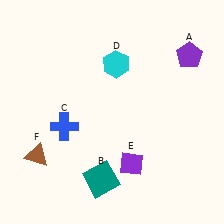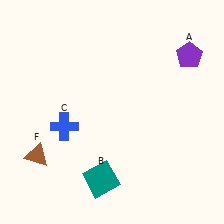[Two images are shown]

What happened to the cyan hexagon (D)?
The cyan hexagon (D) was removed in Image 2. It was in the top-right area of Image 1.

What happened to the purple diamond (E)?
The purple diamond (E) was removed in Image 2. It was in the bottom-right area of Image 1.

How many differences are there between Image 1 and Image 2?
There are 2 differences between the two images.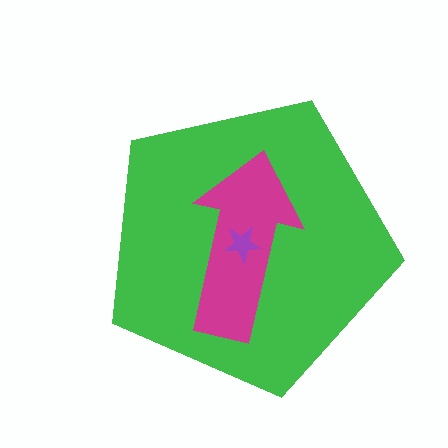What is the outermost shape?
The green pentagon.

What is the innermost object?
The purple star.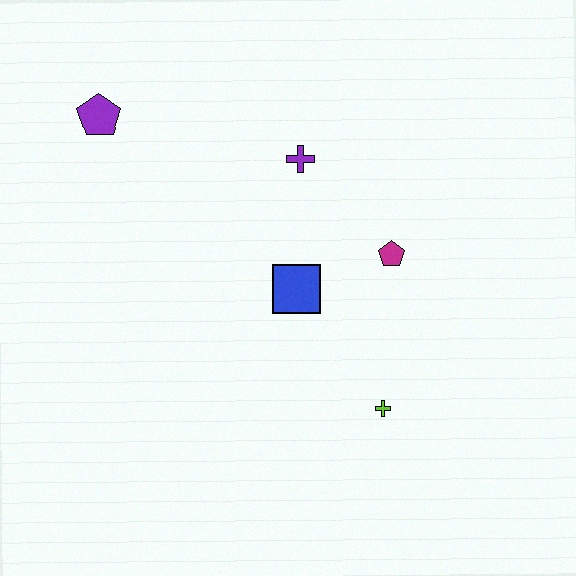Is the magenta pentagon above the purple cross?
No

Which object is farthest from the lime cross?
The purple pentagon is farthest from the lime cross.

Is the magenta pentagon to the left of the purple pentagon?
No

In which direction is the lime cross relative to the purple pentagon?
The lime cross is below the purple pentagon.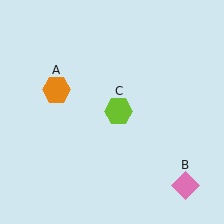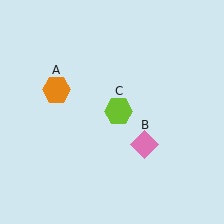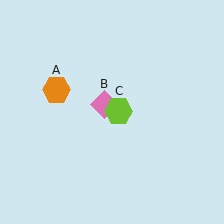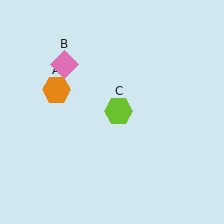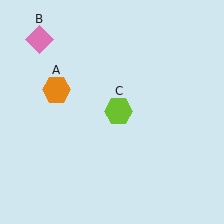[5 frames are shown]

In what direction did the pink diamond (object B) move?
The pink diamond (object B) moved up and to the left.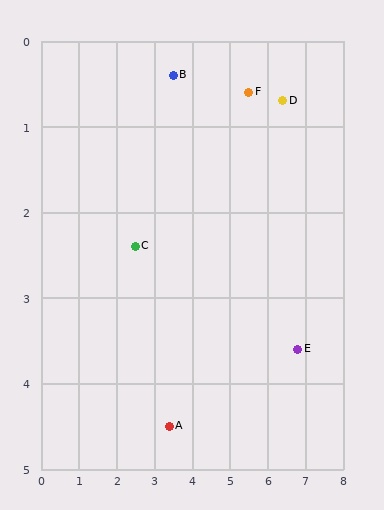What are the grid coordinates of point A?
Point A is at approximately (3.4, 4.5).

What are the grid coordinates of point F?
Point F is at approximately (5.5, 0.6).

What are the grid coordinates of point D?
Point D is at approximately (6.4, 0.7).